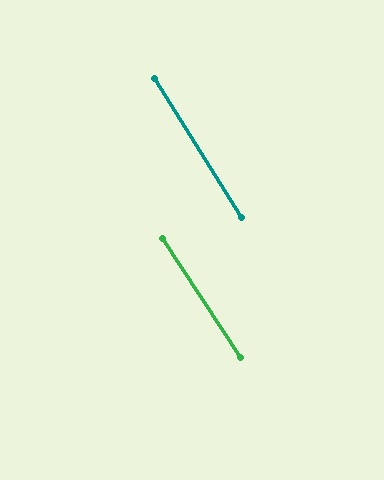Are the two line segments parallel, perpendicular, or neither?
Parallel — their directions differ by only 1.2°.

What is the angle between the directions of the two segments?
Approximately 1 degree.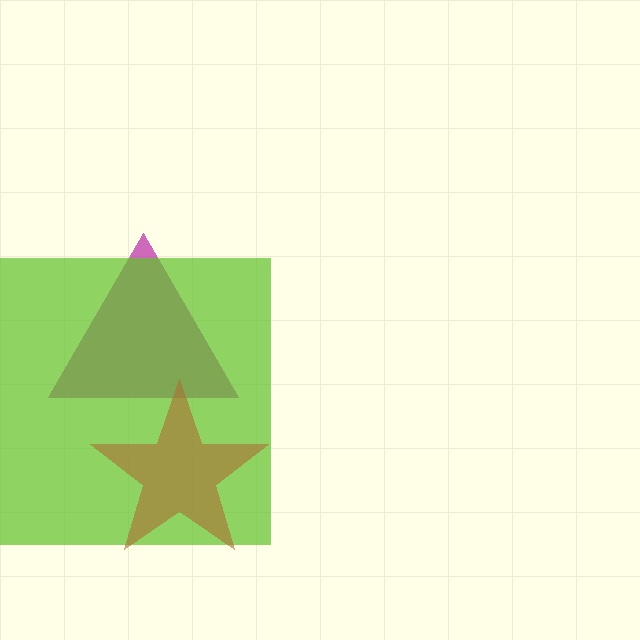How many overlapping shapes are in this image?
There are 3 overlapping shapes in the image.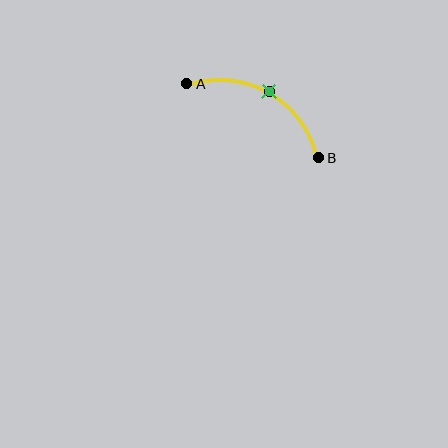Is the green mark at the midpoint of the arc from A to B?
Yes. The green mark lies on the arc at equal arc-length from both A and B — it is the arc midpoint.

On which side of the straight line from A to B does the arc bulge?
The arc bulges above the straight line connecting A and B.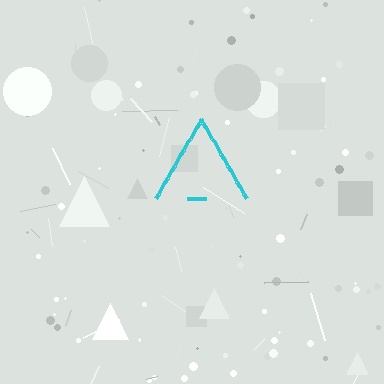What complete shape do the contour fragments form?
The contour fragments form a triangle.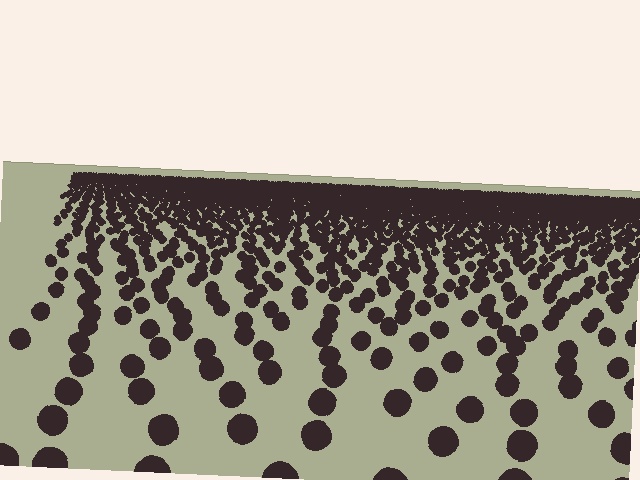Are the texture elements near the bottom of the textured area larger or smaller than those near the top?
Larger. Near the bottom, elements are closer to the viewer and appear at a bigger on-screen size.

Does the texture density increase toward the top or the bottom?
Density increases toward the top.